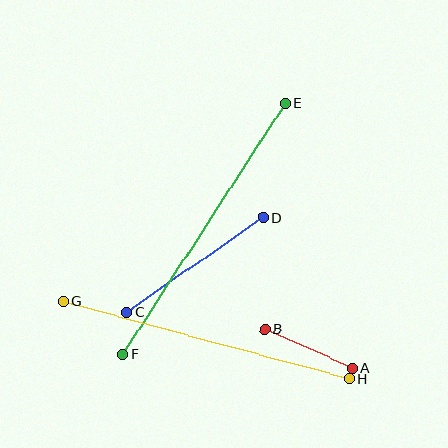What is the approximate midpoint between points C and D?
The midpoint is at approximately (195, 265) pixels.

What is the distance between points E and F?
The distance is approximately 299 pixels.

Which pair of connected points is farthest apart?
Points E and F are farthest apart.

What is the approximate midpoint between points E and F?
The midpoint is at approximately (204, 229) pixels.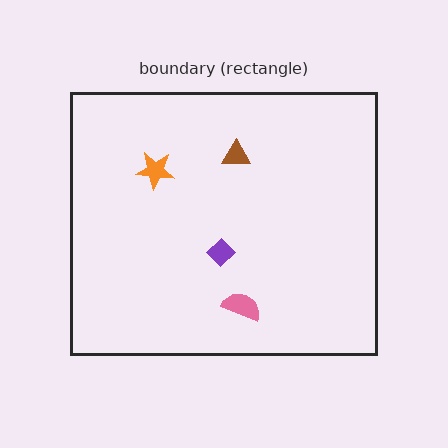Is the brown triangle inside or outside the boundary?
Inside.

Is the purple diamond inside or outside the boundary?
Inside.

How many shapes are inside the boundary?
4 inside, 0 outside.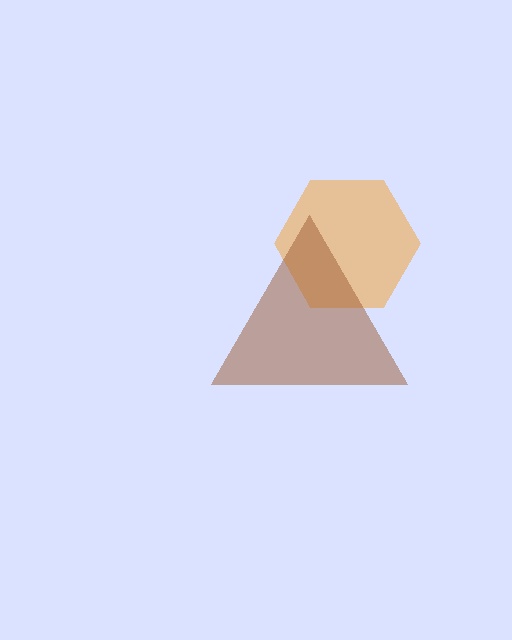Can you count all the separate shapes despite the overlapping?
Yes, there are 2 separate shapes.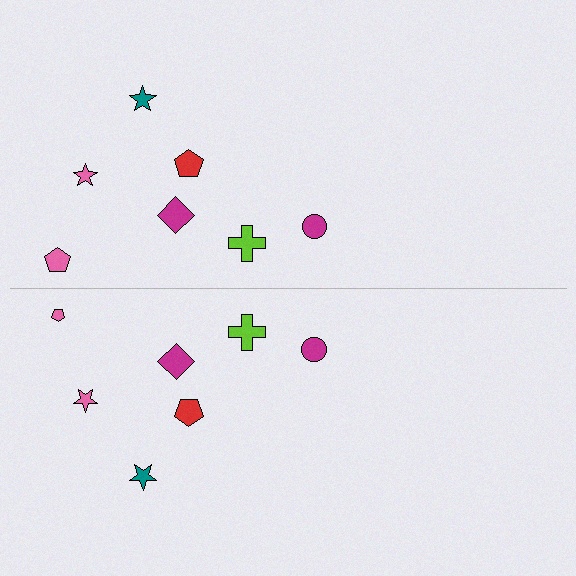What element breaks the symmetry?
The pink pentagon on the bottom side has a different size than its mirror counterpart.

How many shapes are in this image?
There are 14 shapes in this image.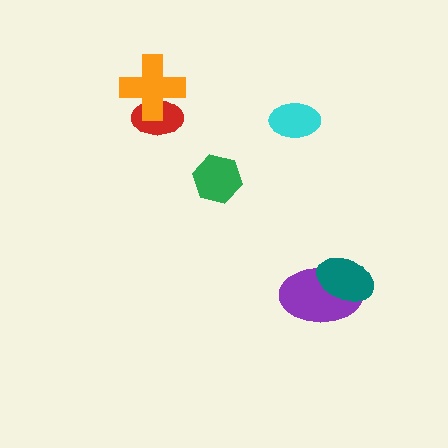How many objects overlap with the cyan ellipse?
0 objects overlap with the cyan ellipse.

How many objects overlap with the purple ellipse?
1 object overlaps with the purple ellipse.